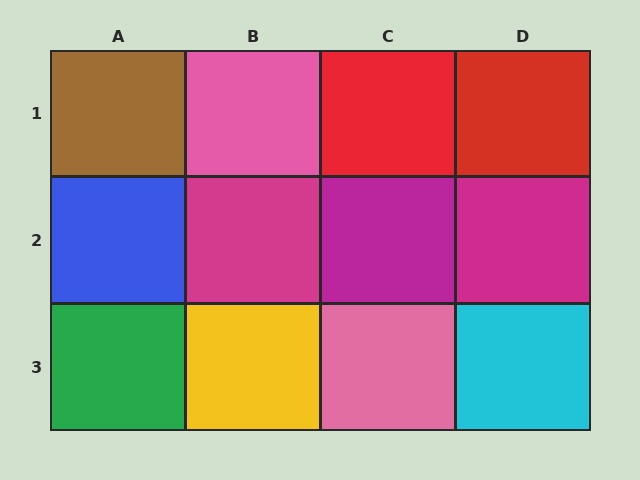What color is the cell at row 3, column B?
Yellow.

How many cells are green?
1 cell is green.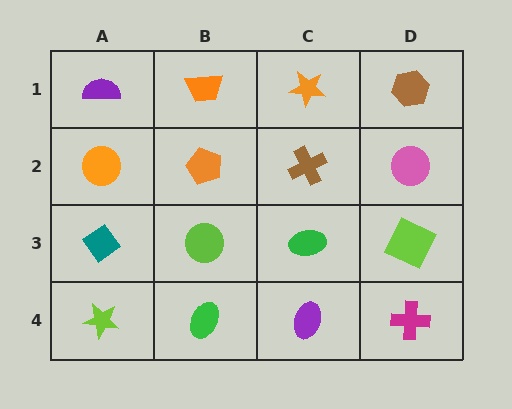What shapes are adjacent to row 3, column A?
An orange circle (row 2, column A), a lime star (row 4, column A), a lime circle (row 3, column B).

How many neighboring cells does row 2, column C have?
4.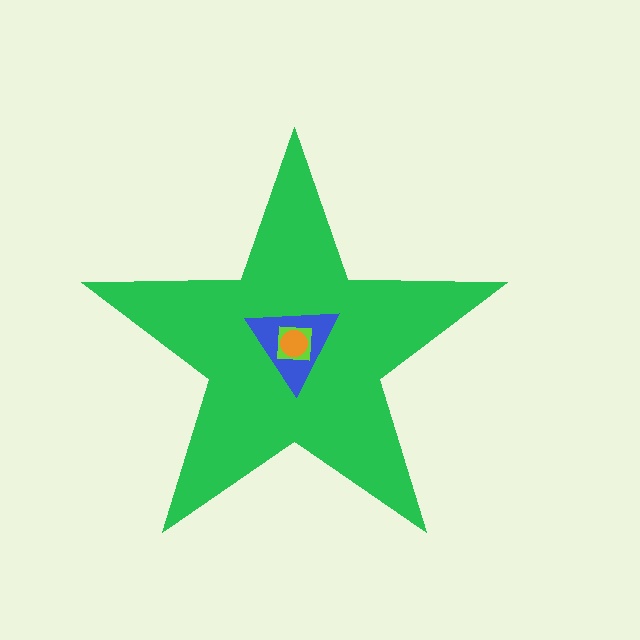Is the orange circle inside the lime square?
Yes.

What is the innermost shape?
The orange circle.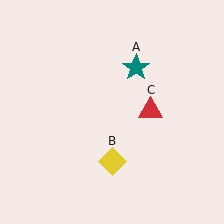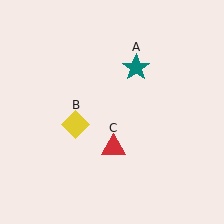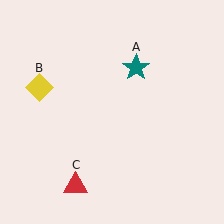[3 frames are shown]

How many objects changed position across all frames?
2 objects changed position: yellow diamond (object B), red triangle (object C).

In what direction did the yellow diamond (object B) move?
The yellow diamond (object B) moved up and to the left.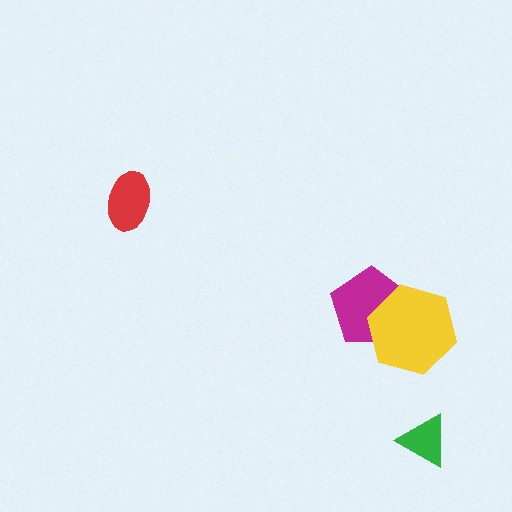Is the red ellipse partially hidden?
No, no other shape covers it.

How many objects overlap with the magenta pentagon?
1 object overlaps with the magenta pentagon.